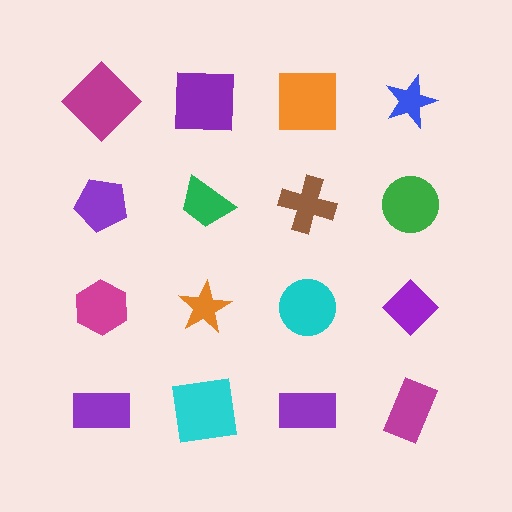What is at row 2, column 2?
A green trapezoid.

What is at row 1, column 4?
A blue star.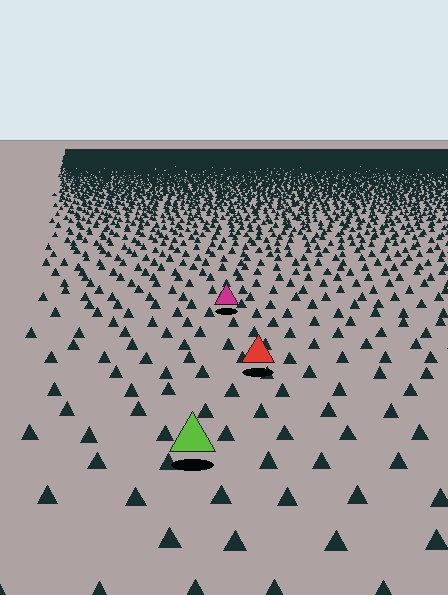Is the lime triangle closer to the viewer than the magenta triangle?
Yes. The lime triangle is closer — you can tell from the texture gradient: the ground texture is coarser near it.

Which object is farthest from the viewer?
The magenta triangle is farthest from the viewer. It appears smaller and the ground texture around it is denser.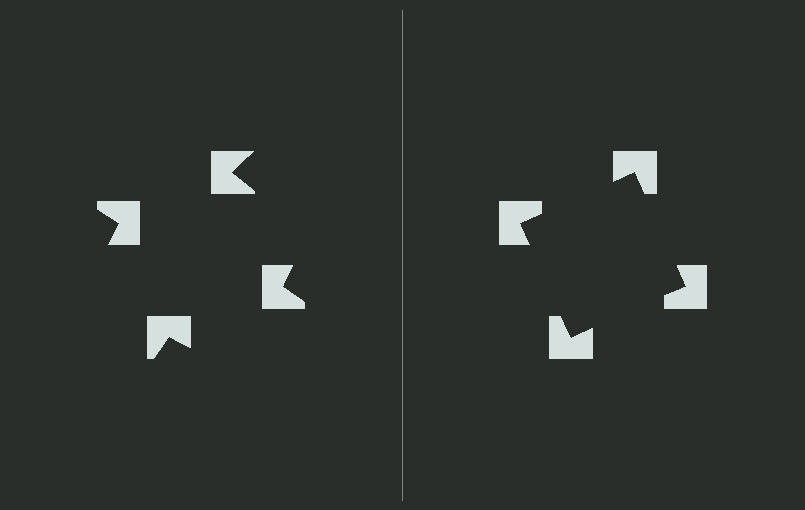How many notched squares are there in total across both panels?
8 — 4 on each side.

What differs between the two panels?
The notched squares are positioned identically on both sides; only the wedge orientations differ. On the right they align to a square; on the left they are misaligned.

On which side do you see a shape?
An illusory square appears on the right side. On the left side the wedge cuts are rotated, so no coherent shape forms.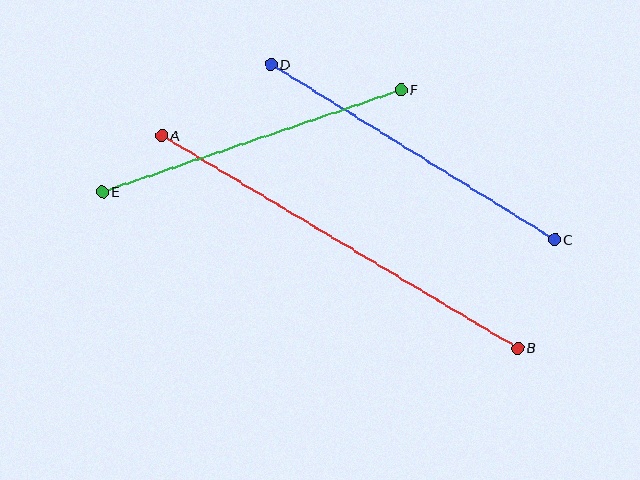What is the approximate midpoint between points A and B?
The midpoint is at approximately (340, 242) pixels.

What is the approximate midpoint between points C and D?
The midpoint is at approximately (412, 152) pixels.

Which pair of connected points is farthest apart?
Points A and B are farthest apart.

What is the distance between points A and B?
The distance is approximately 415 pixels.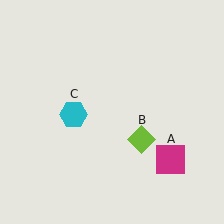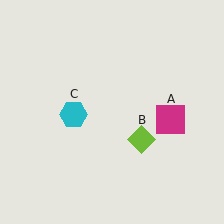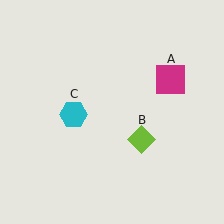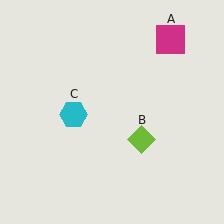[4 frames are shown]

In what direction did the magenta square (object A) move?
The magenta square (object A) moved up.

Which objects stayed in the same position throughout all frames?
Lime diamond (object B) and cyan hexagon (object C) remained stationary.